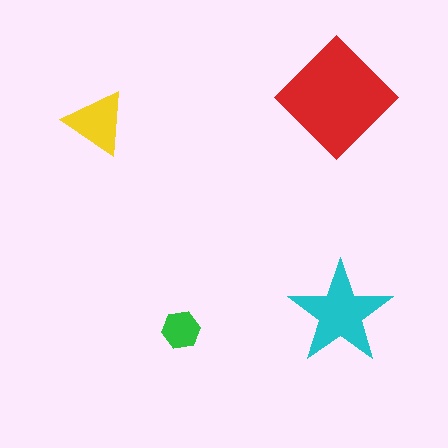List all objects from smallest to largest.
The green hexagon, the yellow triangle, the cyan star, the red diamond.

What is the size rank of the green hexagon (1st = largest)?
4th.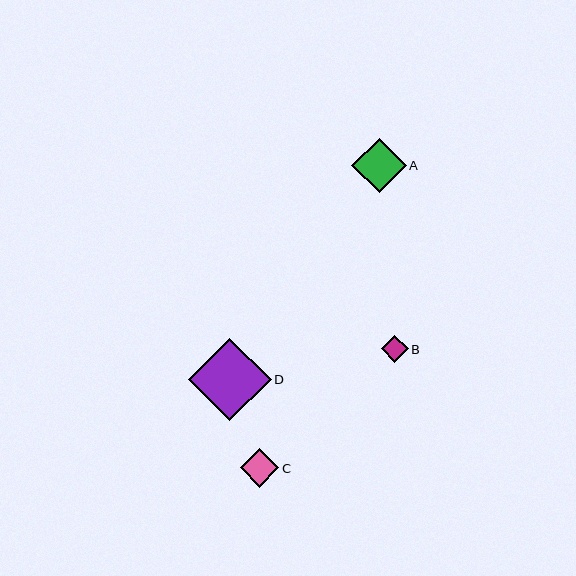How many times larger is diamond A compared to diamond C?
Diamond A is approximately 1.4 times the size of diamond C.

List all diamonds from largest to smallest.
From largest to smallest: D, A, C, B.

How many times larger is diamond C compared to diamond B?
Diamond C is approximately 1.4 times the size of diamond B.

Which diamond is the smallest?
Diamond B is the smallest with a size of approximately 27 pixels.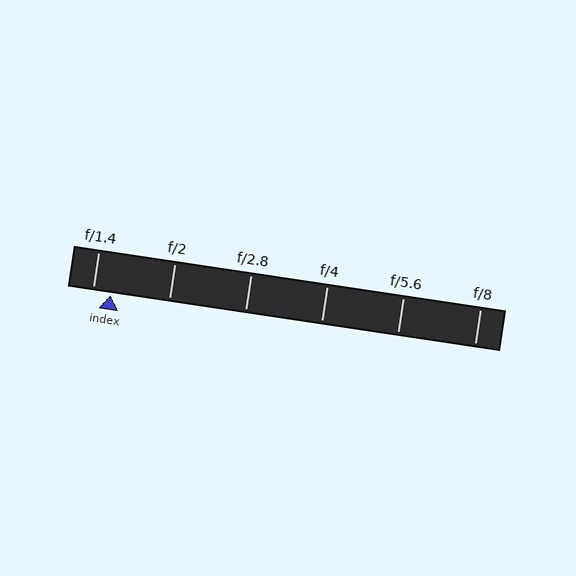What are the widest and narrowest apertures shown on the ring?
The widest aperture shown is f/1.4 and the narrowest is f/8.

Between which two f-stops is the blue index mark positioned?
The index mark is between f/1.4 and f/2.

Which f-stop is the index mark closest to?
The index mark is closest to f/1.4.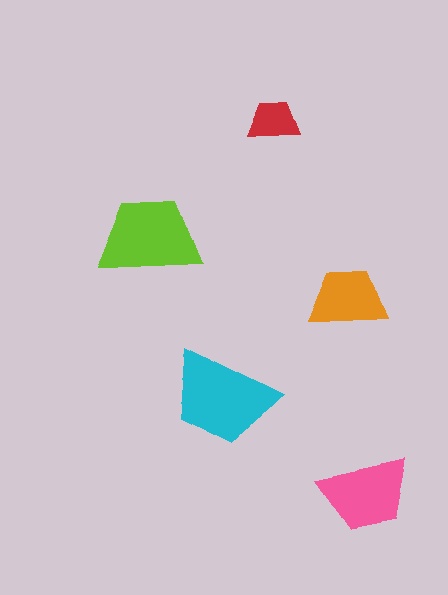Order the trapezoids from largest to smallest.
the cyan one, the lime one, the pink one, the orange one, the red one.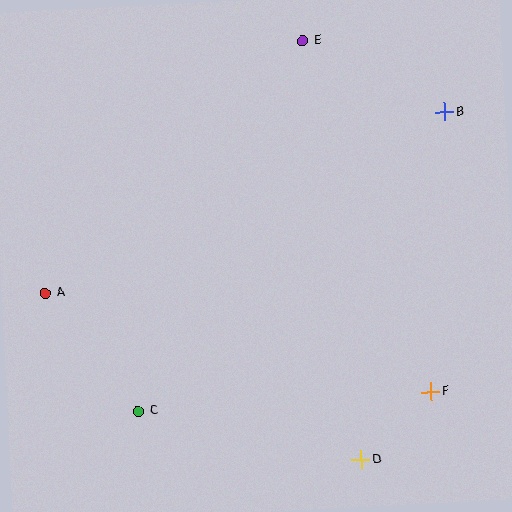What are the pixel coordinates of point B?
Point B is at (445, 112).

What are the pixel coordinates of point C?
Point C is at (138, 411).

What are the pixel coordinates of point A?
Point A is at (45, 293).